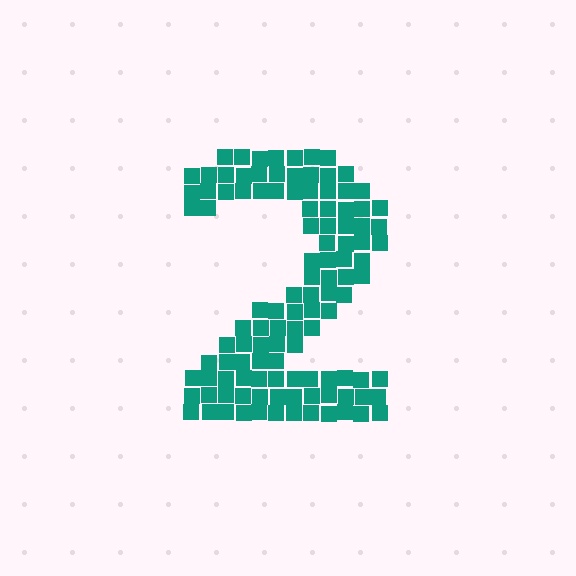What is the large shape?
The large shape is the digit 2.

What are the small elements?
The small elements are squares.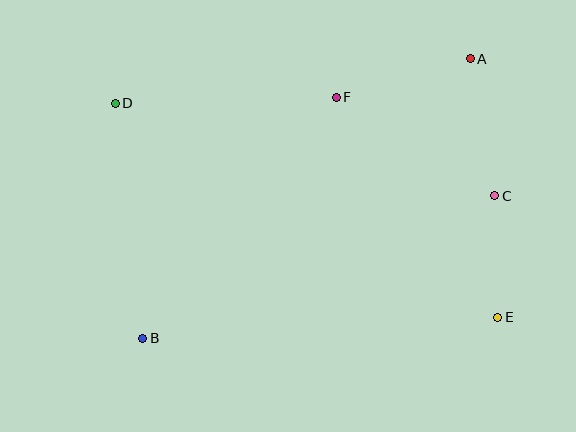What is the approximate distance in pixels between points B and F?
The distance between B and F is approximately 309 pixels.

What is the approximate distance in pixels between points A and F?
The distance between A and F is approximately 140 pixels.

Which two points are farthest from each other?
Points D and E are farthest from each other.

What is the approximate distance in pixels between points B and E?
The distance between B and E is approximately 356 pixels.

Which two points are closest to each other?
Points C and E are closest to each other.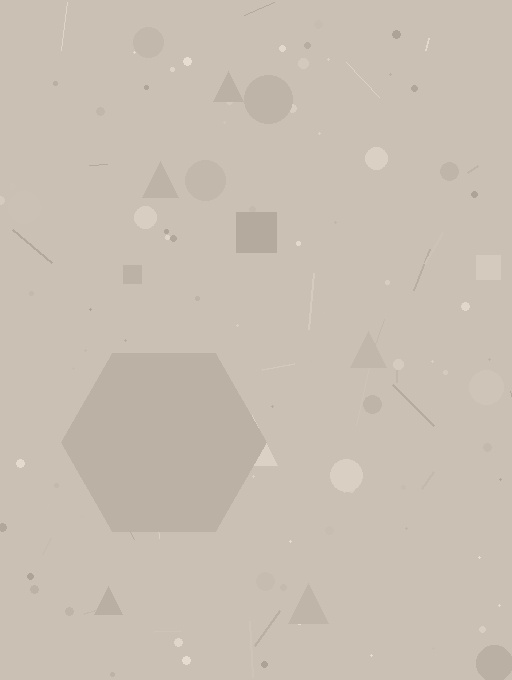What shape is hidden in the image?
A hexagon is hidden in the image.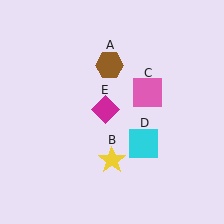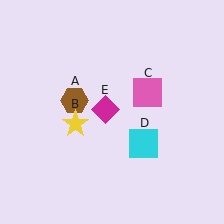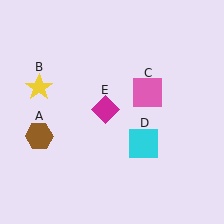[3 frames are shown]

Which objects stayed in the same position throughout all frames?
Pink square (object C) and cyan square (object D) and magenta diamond (object E) remained stationary.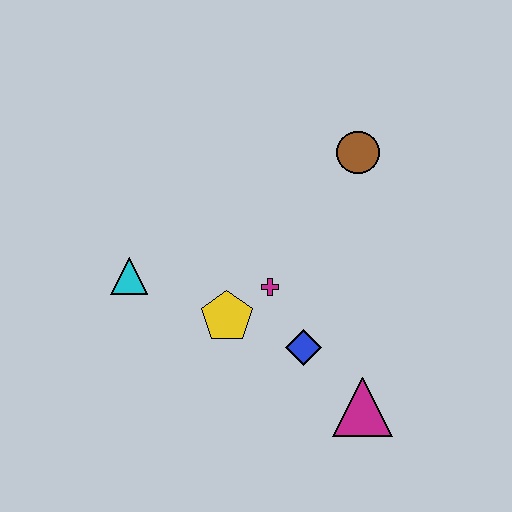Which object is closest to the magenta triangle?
The blue diamond is closest to the magenta triangle.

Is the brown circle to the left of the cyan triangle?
No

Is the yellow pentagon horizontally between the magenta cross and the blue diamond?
No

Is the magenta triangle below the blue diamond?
Yes